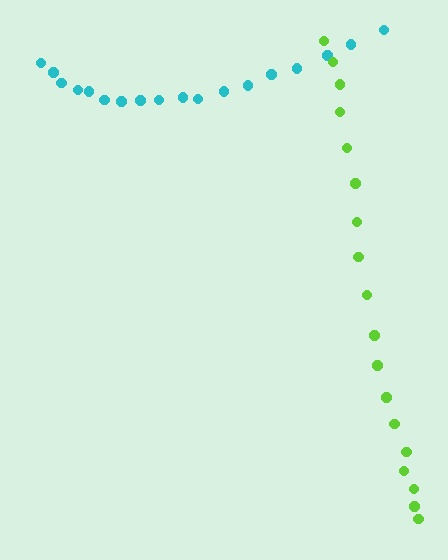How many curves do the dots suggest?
There are 2 distinct paths.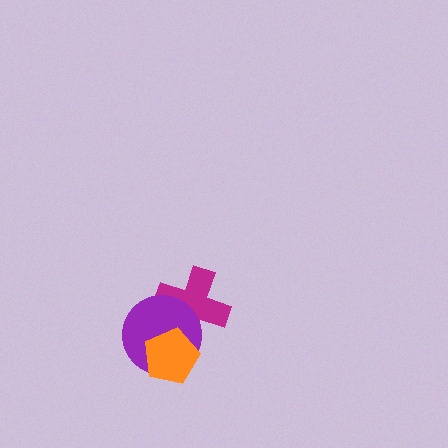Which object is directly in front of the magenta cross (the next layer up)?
The purple circle is directly in front of the magenta cross.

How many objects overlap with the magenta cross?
2 objects overlap with the magenta cross.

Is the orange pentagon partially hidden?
No, no other shape covers it.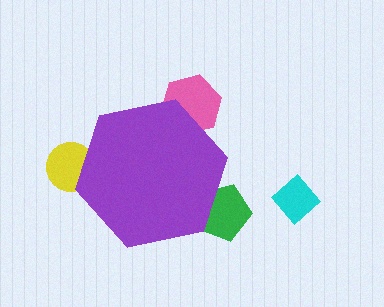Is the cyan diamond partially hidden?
No, the cyan diamond is fully visible.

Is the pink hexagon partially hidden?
Yes, the pink hexagon is partially hidden behind the purple hexagon.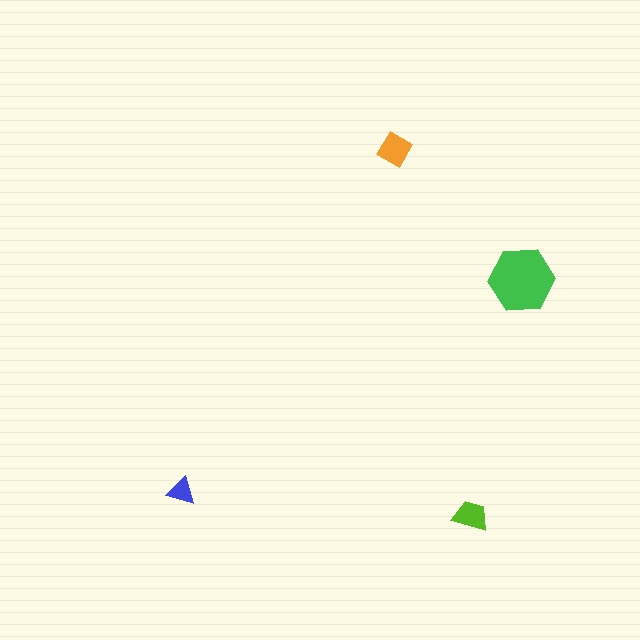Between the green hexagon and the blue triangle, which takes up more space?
The green hexagon.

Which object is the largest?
The green hexagon.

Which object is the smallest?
The blue triangle.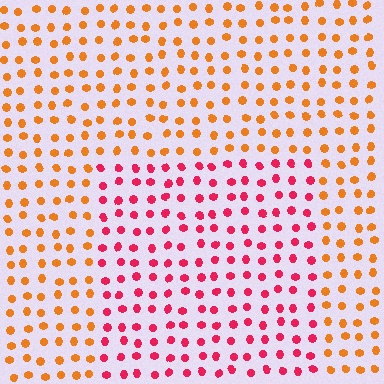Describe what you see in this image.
The image is filled with small orange elements in a uniform arrangement. A rectangle-shaped region is visible where the elements are tinted to a slightly different hue, forming a subtle color boundary.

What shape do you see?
I see a rectangle.